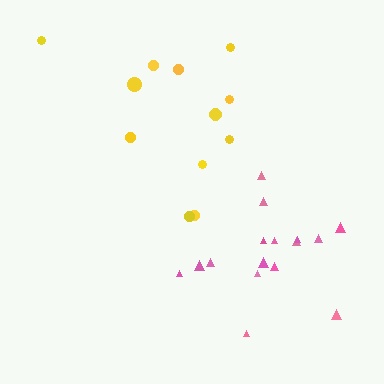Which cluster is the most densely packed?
Pink.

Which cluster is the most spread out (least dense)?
Yellow.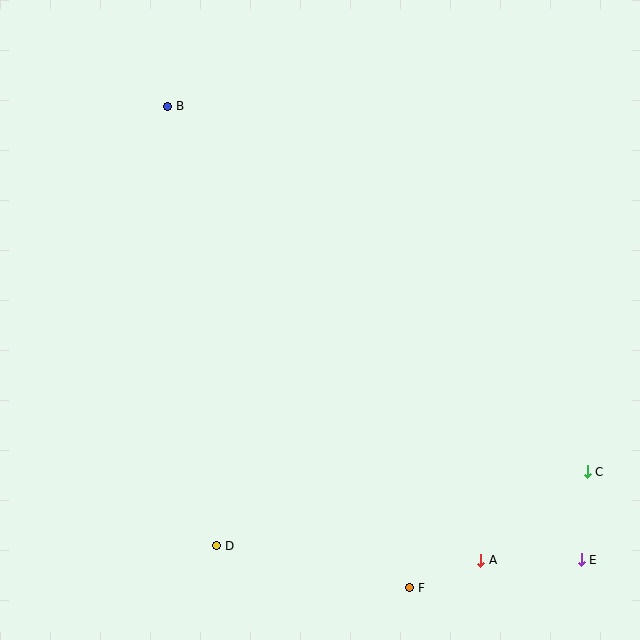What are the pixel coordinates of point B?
Point B is at (168, 106).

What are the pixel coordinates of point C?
Point C is at (587, 472).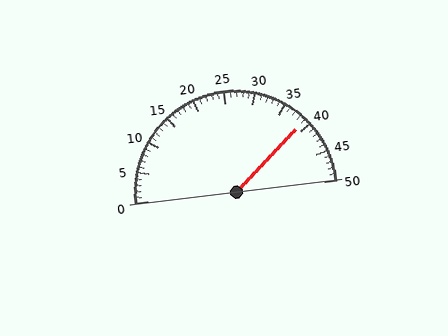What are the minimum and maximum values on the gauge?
The gauge ranges from 0 to 50.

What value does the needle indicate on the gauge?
The needle indicates approximately 39.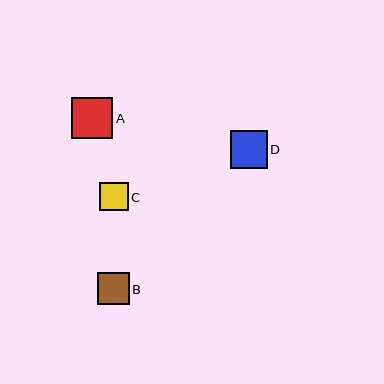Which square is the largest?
Square A is the largest with a size of approximately 41 pixels.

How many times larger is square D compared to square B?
Square D is approximately 1.2 times the size of square B.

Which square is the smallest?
Square C is the smallest with a size of approximately 28 pixels.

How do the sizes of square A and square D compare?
Square A and square D are approximately the same size.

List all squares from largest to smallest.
From largest to smallest: A, D, B, C.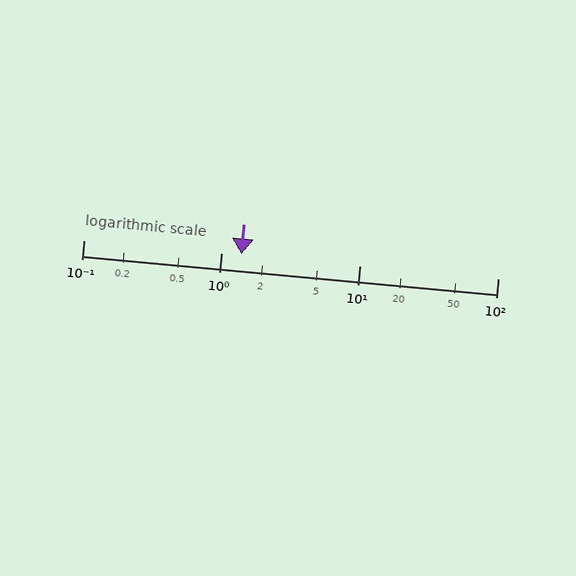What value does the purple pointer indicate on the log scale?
The pointer indicates approximately 1.4.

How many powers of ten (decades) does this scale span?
The scale spans 3 decades, from 0.1 to 100.